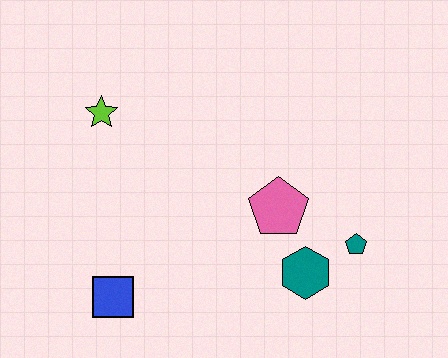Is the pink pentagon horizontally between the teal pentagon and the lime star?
Yes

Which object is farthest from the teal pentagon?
The lime star is farthest from the teal pentagon.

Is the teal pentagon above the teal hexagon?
Yes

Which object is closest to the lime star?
The blue square is closest to the lime star.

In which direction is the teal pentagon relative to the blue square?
The teal pentagon is to the right of the blue square.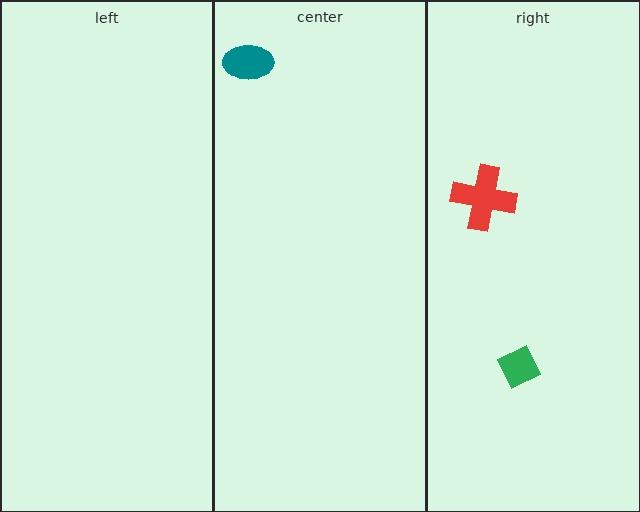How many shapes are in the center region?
1.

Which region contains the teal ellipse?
The center region.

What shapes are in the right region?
The green diamond, the red cross.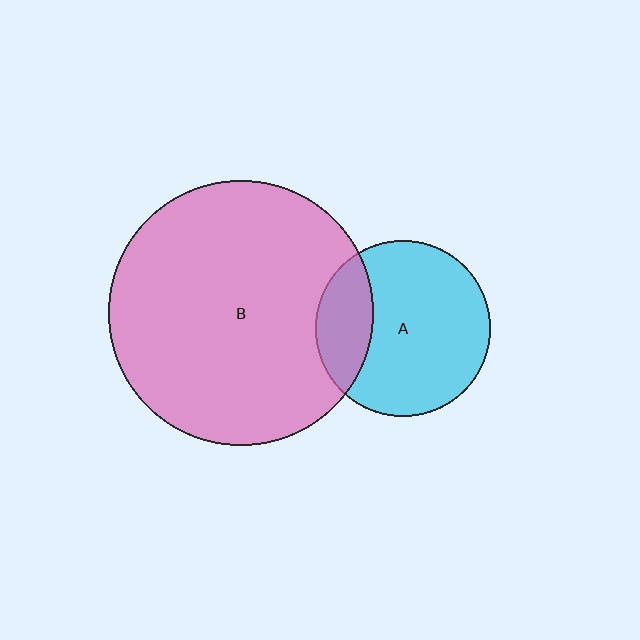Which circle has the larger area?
Circle B (pink).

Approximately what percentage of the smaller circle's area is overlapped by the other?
Approximately 25%.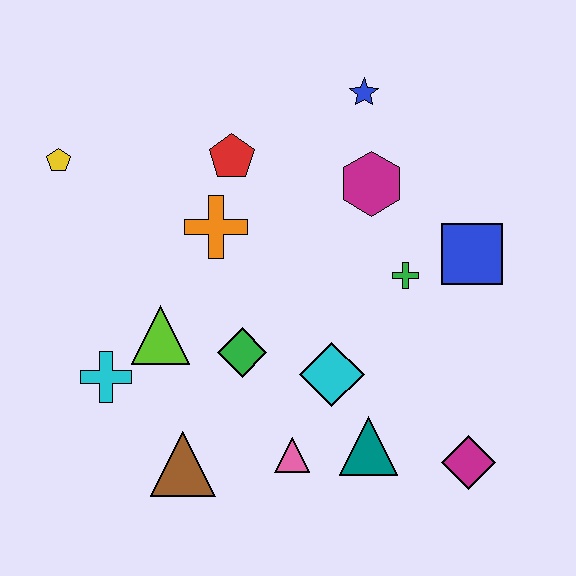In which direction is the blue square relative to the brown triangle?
The blue square is to the right of the brown triangle.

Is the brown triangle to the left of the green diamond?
Yes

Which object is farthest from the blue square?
The yellow pentagon is farthest from the blue square.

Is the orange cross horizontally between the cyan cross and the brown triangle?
No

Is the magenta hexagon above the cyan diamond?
Yes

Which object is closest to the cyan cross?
The lime triangle is closest to the cyan cross.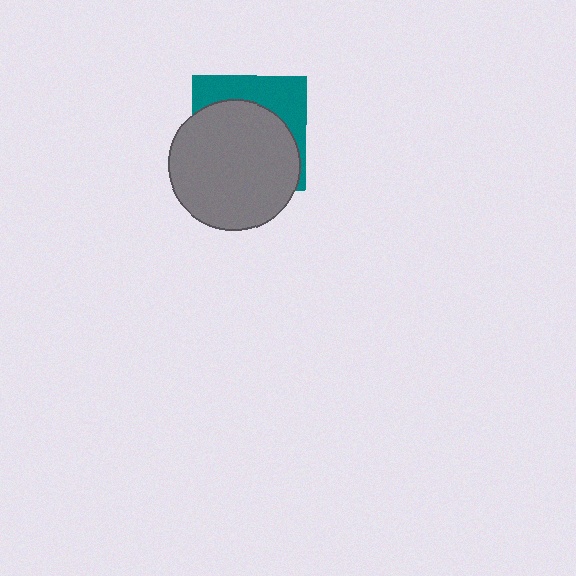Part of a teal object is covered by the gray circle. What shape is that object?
It is a square.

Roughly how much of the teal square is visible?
A small part of it is visible (roughly 33%).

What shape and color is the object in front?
The object in front is a gray circle.